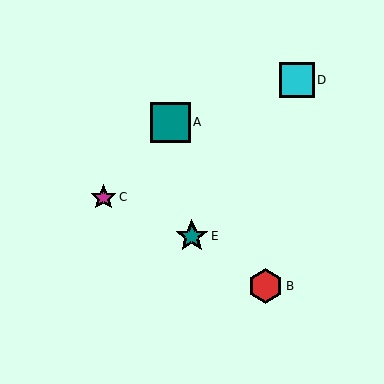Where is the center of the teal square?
The center of the teal square is at (171, 122).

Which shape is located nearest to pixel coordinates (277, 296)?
The red hexagon (labeled B) at (265, 286) is nearest to that location.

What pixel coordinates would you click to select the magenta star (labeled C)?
Click at (104, 197) to select the magenta star C.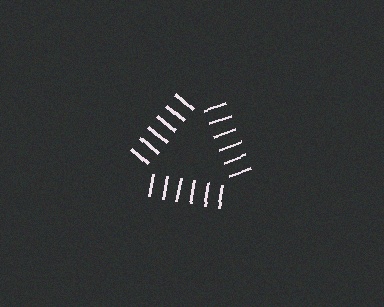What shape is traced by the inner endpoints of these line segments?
An illusory triangle — the line segments terminate on its edges but no continuous stroke is drawn.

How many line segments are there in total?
18 — 6 along each of the 3 edges.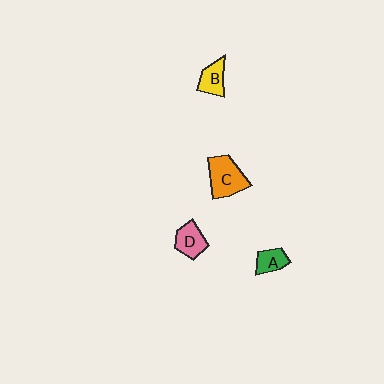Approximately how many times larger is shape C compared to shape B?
Approximately 1.7 times.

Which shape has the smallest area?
Shape A (green).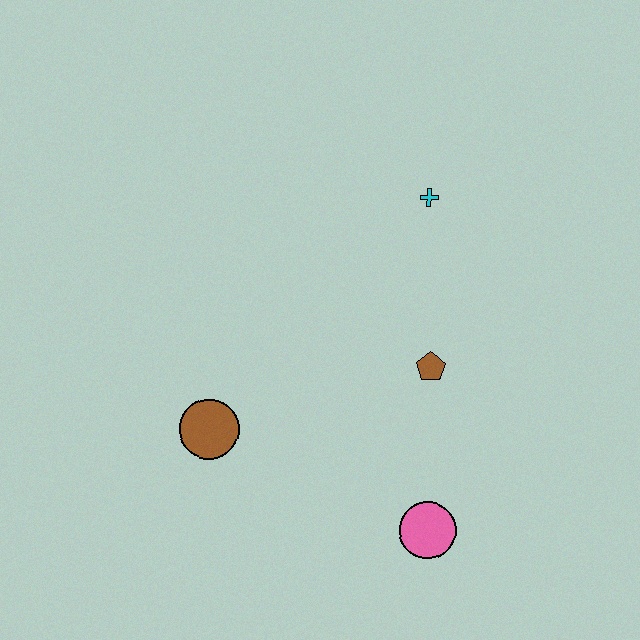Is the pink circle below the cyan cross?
Yes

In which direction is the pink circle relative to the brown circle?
The pink circle is to the right of the brown circle.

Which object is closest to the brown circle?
The brown pentagon is closest to the brown circle.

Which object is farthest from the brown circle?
The cyan cross is farthest from the brown circle.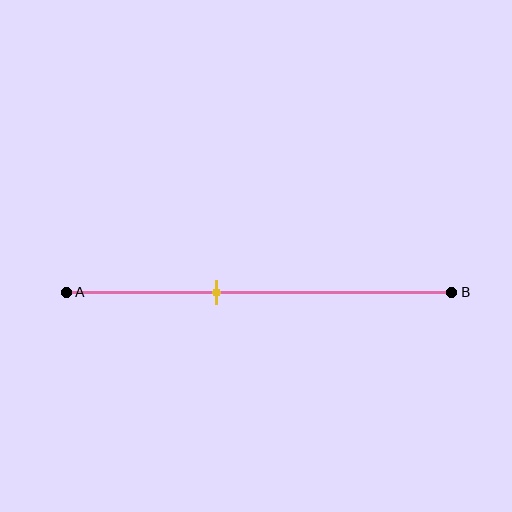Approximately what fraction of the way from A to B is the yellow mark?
The yellow mark is approximately 40% of the way from A to B.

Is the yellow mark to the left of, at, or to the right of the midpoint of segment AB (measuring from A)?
The yellow mark is to the left of the midpoint of segment AB.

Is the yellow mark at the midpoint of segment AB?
No, the mark is at about 40% from A, not at the 50% midpoint.